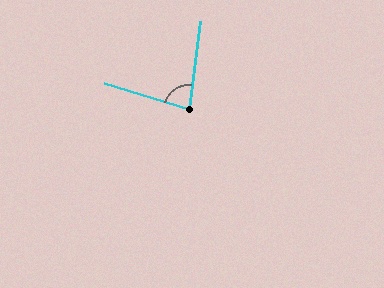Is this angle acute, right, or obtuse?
It is acute.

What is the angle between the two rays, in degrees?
Approximately 80 degrees.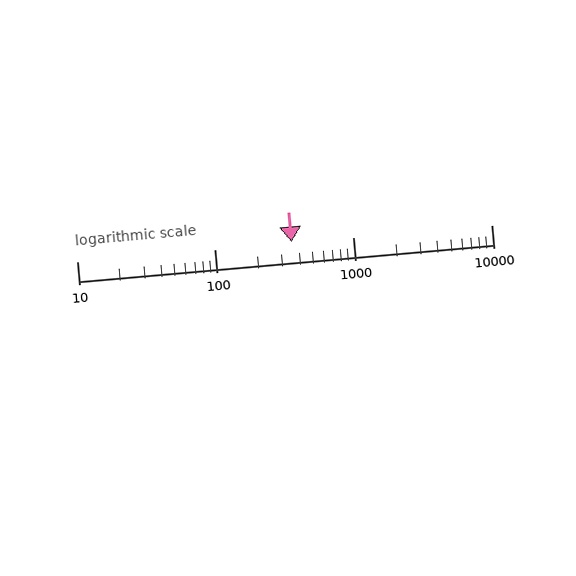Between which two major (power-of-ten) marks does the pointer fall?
The pointer is between 100 and 1000.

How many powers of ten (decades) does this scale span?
The scale spans 3 decades, from 10 to 10000.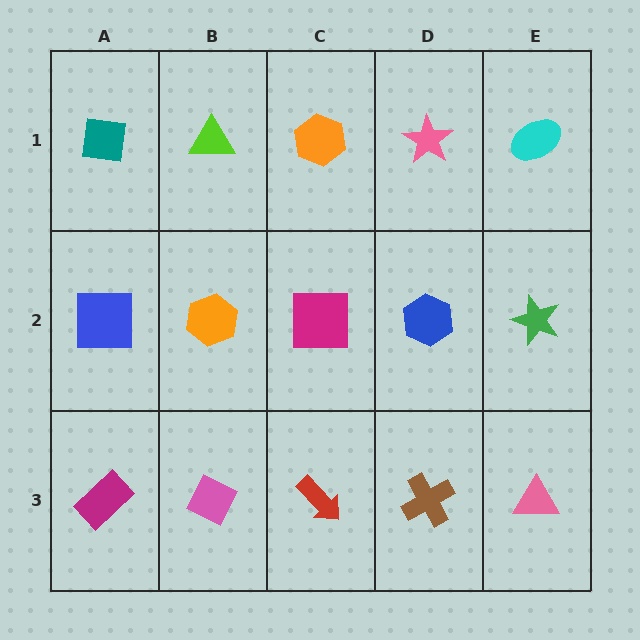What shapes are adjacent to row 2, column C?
An orange hexagon (row 1, column C), a red arrow (row 3, column C), an orange hexagon (row 2, column B), a blue hexagon (row 2, column D).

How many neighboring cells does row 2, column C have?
4.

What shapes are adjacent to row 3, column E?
A green star (row 2, column E), a brown cross (row 3, column D).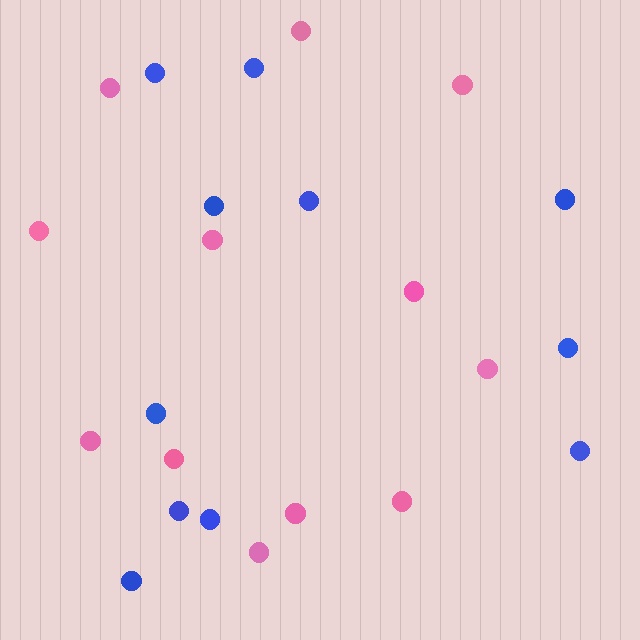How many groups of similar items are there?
There are 2 groups: one group of pink circles (12) and one group of blue circles (11).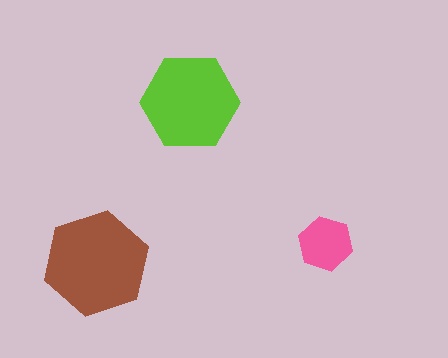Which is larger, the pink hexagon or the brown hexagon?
The brown one.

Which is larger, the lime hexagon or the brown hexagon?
The brown one.